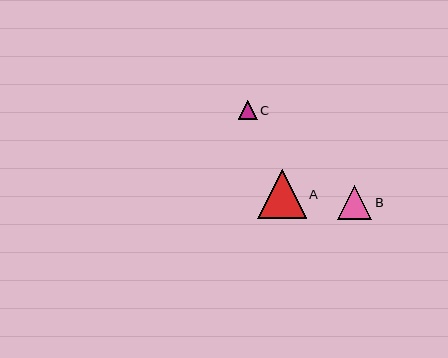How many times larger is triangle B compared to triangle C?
Triangle B is approximately 1.8 times the size of triangle C.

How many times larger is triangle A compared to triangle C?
Triangle A is approximately 2.6 times the size of triangle C.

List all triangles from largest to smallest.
From largest to smallest: A, B, C.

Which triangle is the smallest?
Triangle C is the smallest with a size of approximately 19 pixels.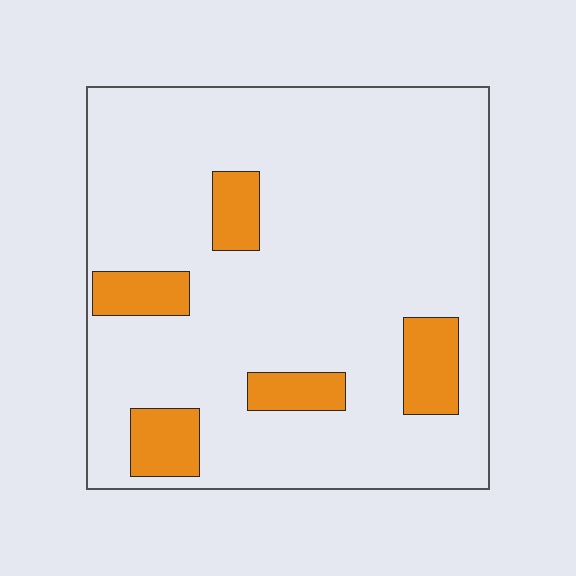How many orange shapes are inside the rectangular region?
5.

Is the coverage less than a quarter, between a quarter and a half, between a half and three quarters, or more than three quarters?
Less than a quarter.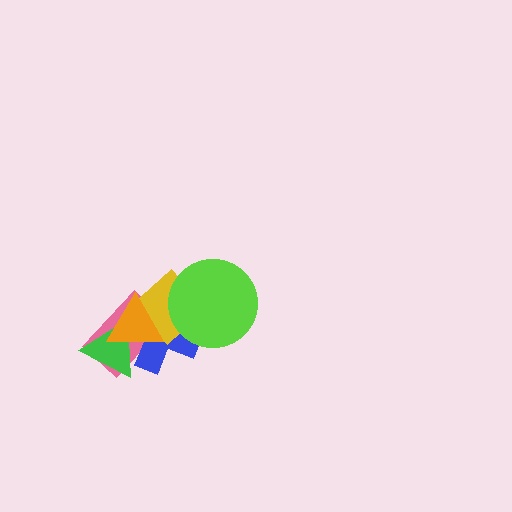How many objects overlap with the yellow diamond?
4 objects overlap with the yellow diamond.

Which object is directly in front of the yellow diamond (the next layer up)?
The orange triangle is directly in front of the yellow diamond.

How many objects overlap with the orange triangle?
4 objects overlap with the orange triangle.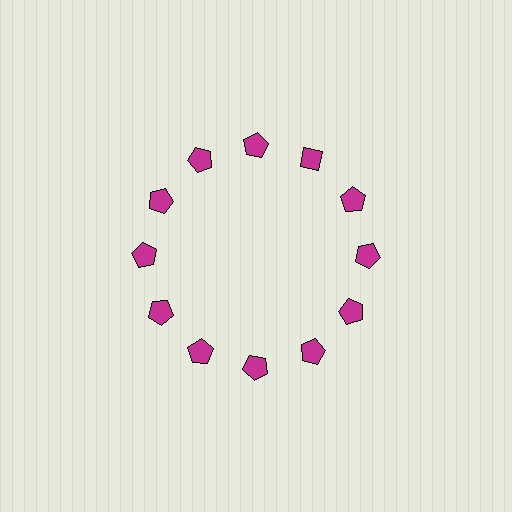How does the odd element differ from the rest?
It has a different shape: diamond instead of pentagon.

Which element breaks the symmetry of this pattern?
The magenta diamond at roughly the 1 o'clock position breaks the symmetry. All other shapes are magenta pentagons.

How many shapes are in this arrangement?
There are 12 shapes arranged in a ring pattern.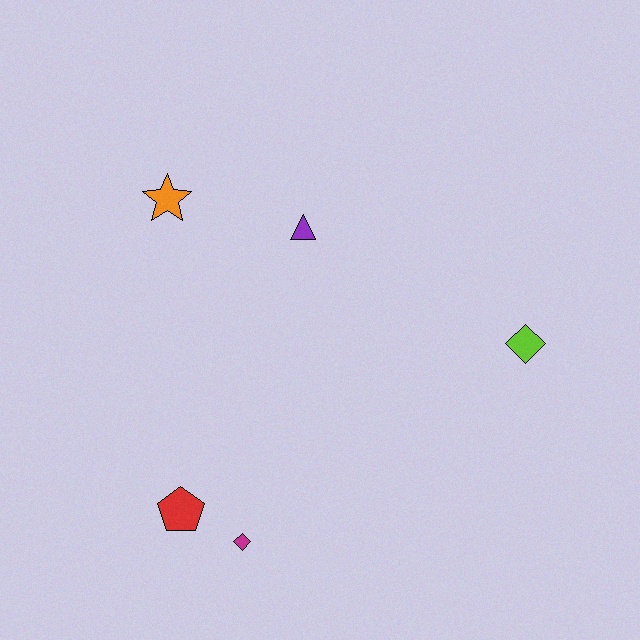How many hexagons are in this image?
There are no hexagons.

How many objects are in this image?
There are 5 objects.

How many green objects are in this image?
There are no green objects.